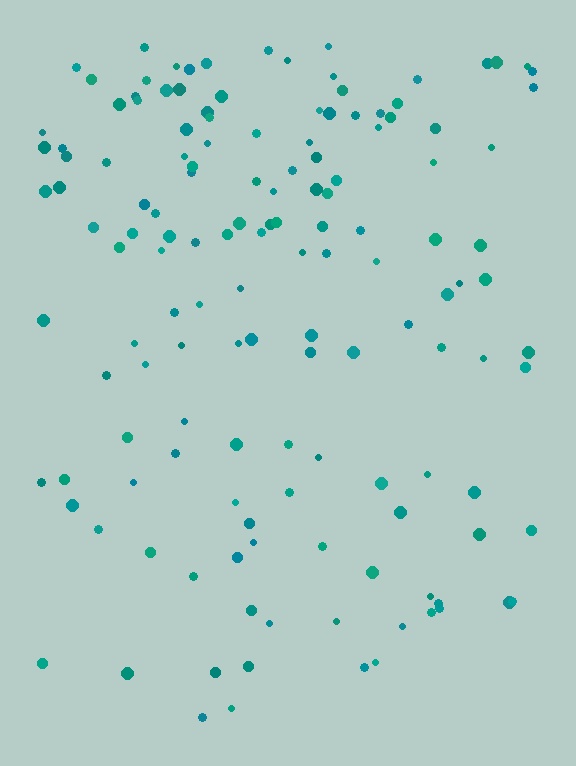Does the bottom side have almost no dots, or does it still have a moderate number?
Still a moderate number, just noticeably fewer than the top.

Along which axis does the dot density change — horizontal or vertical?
Vertical.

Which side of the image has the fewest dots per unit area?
The bottom.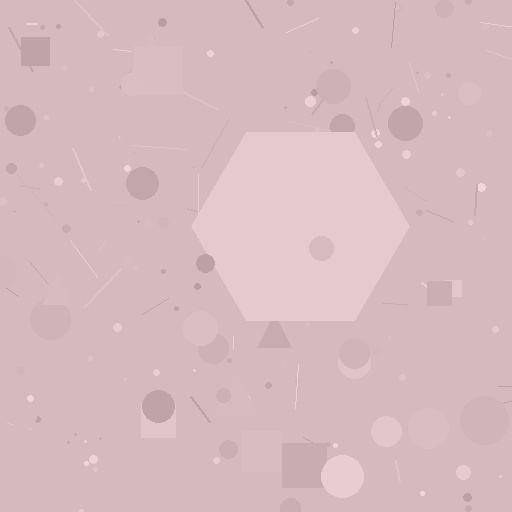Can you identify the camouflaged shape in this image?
The camouflaged shape is a hexagon.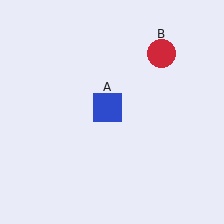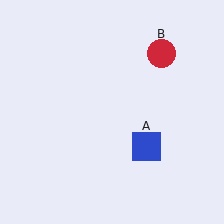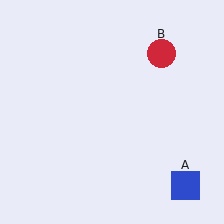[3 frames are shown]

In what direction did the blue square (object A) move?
The blue square (object A) moved down and to the right.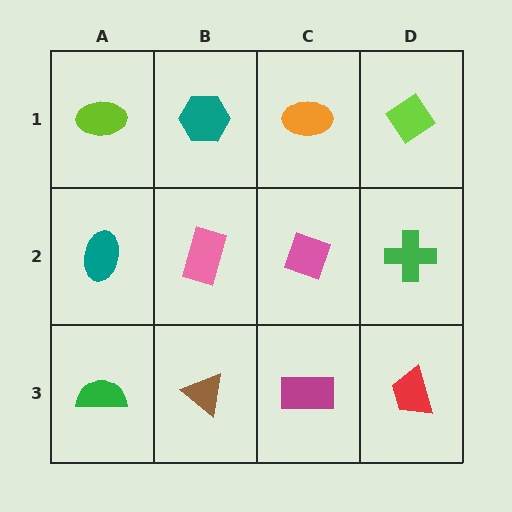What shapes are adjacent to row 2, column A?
A lime ellipse (row 1, column A), a green semicircle (row 3, column A), a pink rectangle (row 2, column B).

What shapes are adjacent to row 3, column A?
A teal ellipse (row 2, column A), a brown triangle (row 3, column B).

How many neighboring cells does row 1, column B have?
3.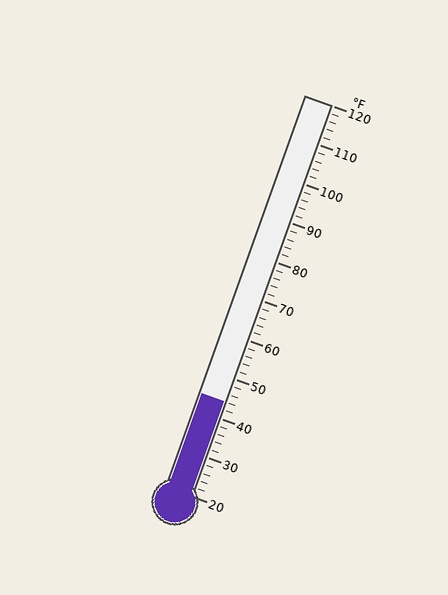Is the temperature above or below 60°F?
The temperature is below 60°F.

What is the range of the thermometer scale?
The thermometer scale ranges from 20°F to 120°F.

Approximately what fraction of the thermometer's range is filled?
The thermometer is filled to approximately 25% of its range.